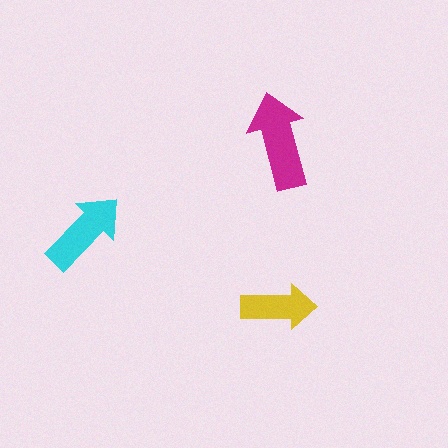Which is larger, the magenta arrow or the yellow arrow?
The magenta one.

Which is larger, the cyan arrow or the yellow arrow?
The cyan one.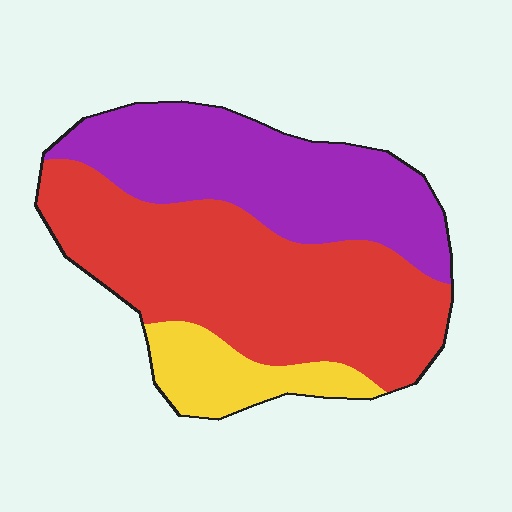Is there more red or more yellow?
Red.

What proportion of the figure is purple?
Purple covers 37% of the figure.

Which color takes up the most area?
Red, at roughly 50%.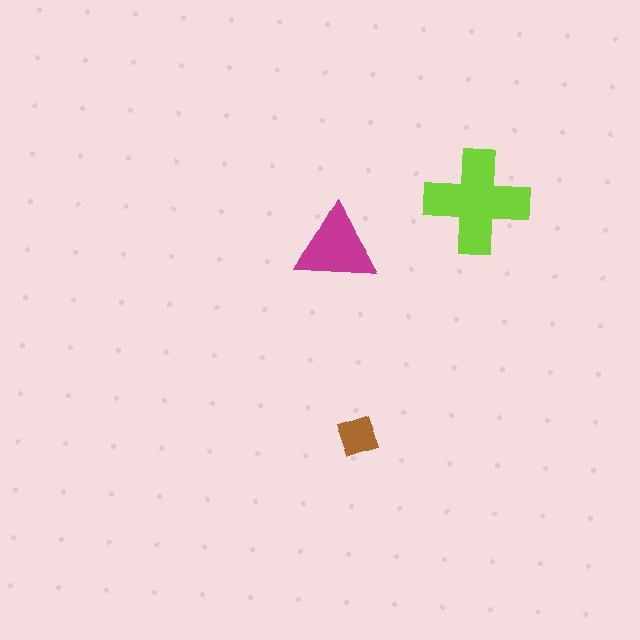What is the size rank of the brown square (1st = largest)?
3rd.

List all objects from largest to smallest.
The lime cross, the magenta triangle, the brown square.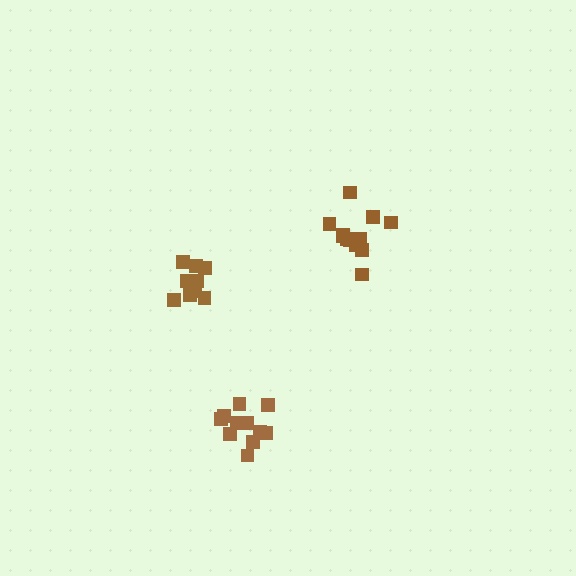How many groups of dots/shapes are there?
There are 3 groups.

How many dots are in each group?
Group 1: 10 dots, Group 2: 11 dots, Group 3: 12 dots (33 total).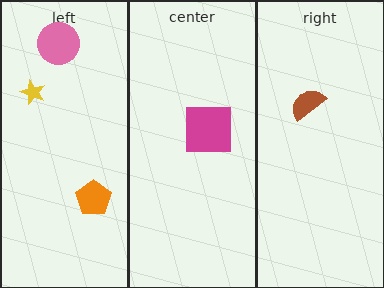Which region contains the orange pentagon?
The left region.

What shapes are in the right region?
The brown semicircle.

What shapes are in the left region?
The orange pentagon, the pink circle, the yellow star.